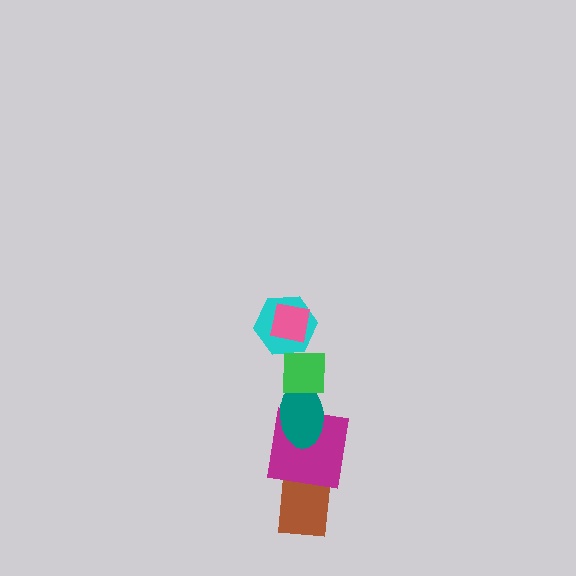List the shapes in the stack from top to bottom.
From top to bottom: the pink square, the cyan hexagon, the green square, the teal ellipse, the magenta square, the brown rectangle.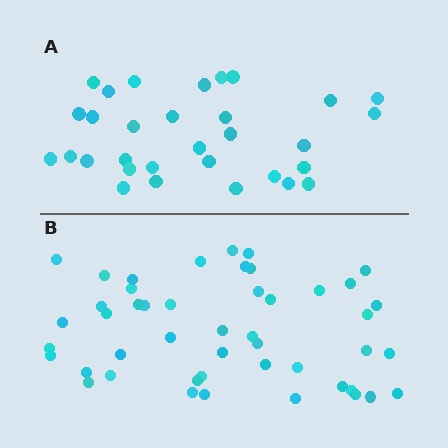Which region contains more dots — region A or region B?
Region B (the bottom region) has more dots.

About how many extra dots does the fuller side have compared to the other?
Region B has approximately 15 more dots than region A.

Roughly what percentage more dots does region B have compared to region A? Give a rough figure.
About 50% more.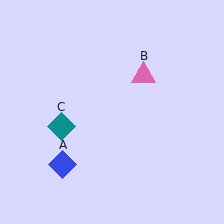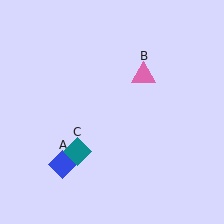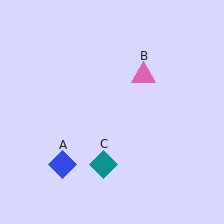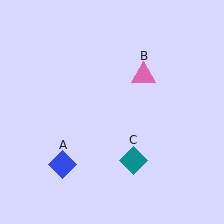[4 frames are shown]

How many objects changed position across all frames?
1 object changed position: teal diamond (object C).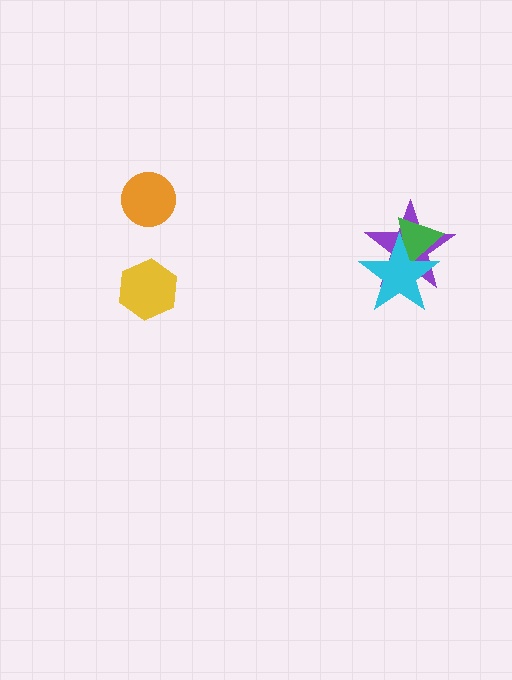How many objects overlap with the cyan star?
2 objects overlap with the cyan star.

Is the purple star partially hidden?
Yes, it is partially covered by another shape.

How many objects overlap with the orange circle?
0 objects overlap with the orange circle.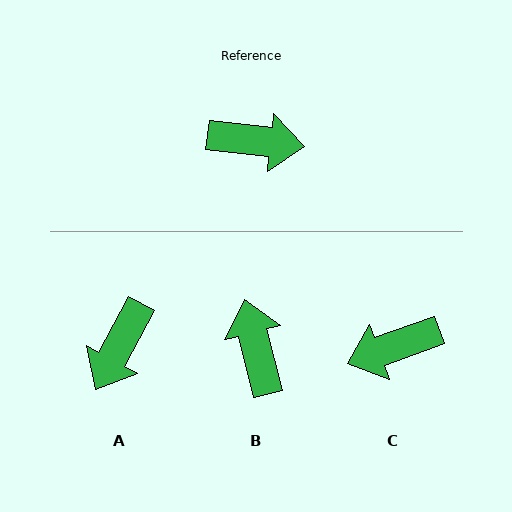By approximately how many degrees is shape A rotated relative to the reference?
Approximately 112 degrees clockwise.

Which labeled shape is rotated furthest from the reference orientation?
C, about 154 degrees away.